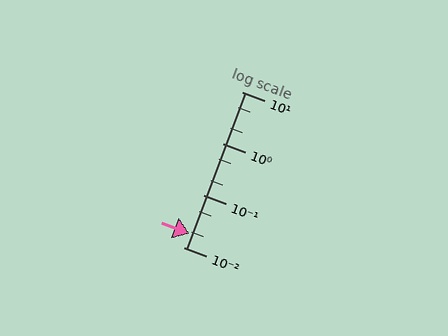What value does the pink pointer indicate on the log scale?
The pointer indicates approximately 0.018.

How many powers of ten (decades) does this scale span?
The scale spans 3 decades, from 0.01 to 10.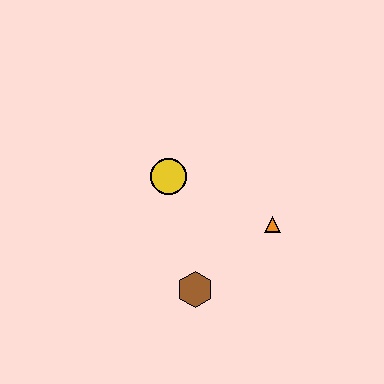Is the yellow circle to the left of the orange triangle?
Yes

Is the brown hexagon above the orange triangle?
No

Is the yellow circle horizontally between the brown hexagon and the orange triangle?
No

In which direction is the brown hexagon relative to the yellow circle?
The brown hexagon is below the yellow circle.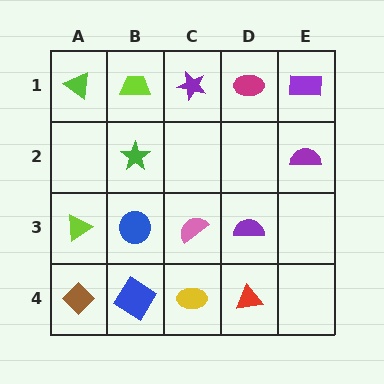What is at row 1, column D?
A magenta ellipse.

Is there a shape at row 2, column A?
No, that cell is empty.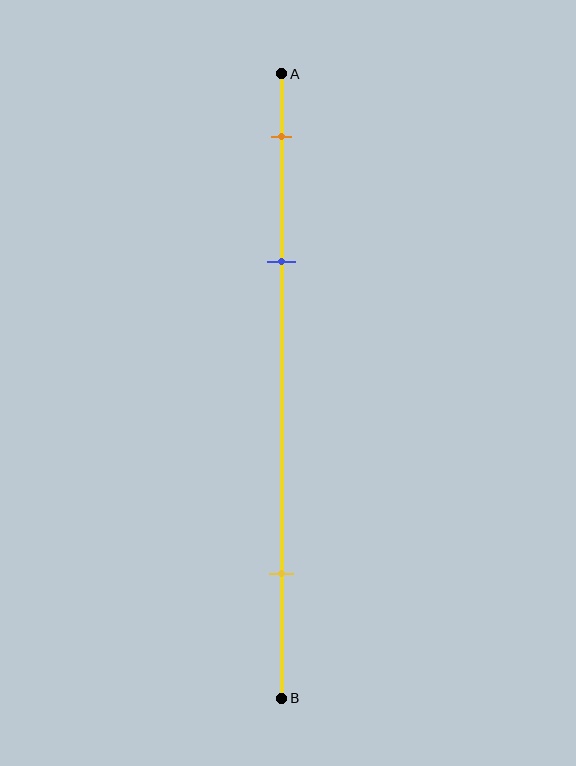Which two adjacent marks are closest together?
The orange and blue marks are the closest adjacent pair.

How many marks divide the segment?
There are 3 marks dividing the segment.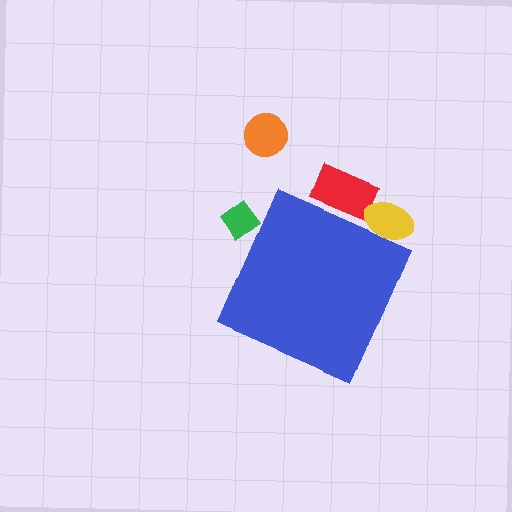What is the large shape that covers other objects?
A blue diamond.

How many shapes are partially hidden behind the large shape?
3 shapes are partially hidden.